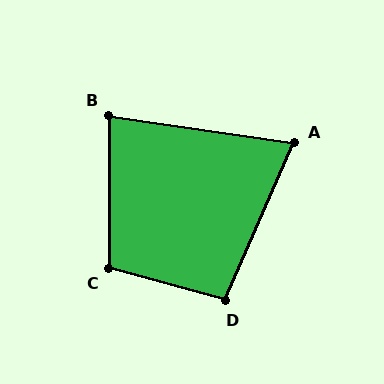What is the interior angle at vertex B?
Approximately 81 degrees (acute).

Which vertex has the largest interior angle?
C, at approximately 105 degrees.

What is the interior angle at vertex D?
Approximately 99 degrees (obtuse).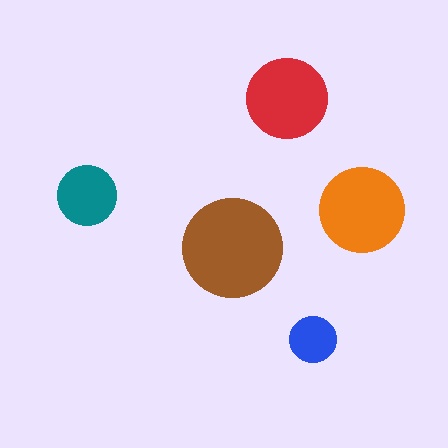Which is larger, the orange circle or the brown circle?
The brown one.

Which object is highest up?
The red circle is topmost.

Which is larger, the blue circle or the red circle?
The red one.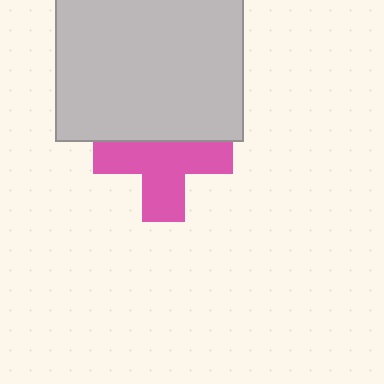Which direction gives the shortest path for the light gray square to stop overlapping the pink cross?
Moving up gives the shortest separation.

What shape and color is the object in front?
The object in front is a light gray square.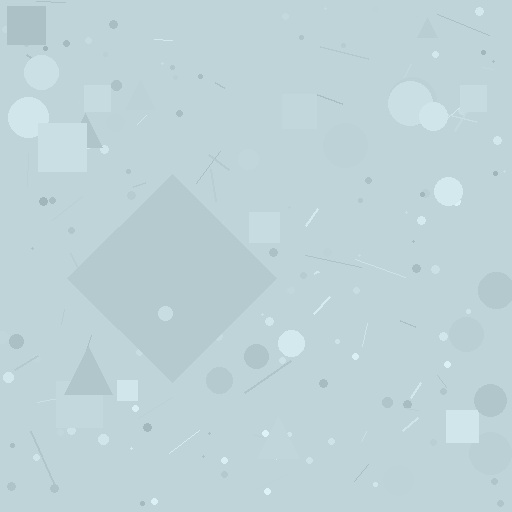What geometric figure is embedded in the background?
A diamond is embedded in the background.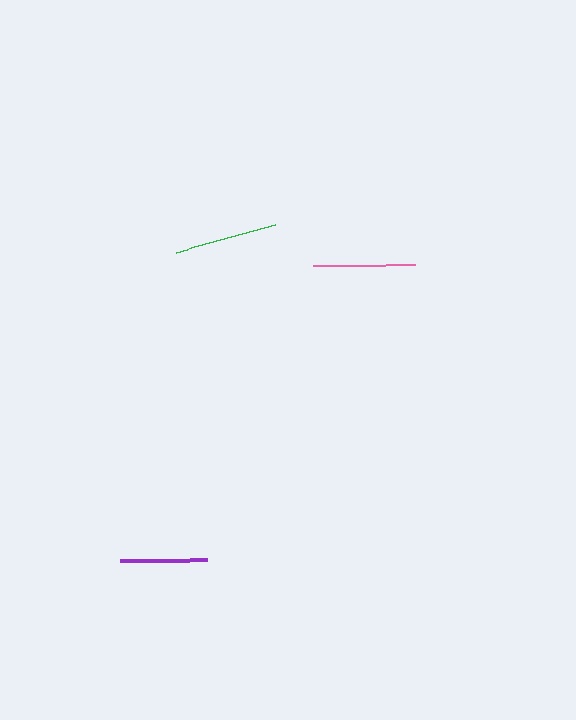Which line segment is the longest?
The green line is the longest at approximately 102 pixels.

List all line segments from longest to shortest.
From longest to shortest: green, pink, purple.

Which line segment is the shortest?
The purple line is the shortest at approximately 87 pixels.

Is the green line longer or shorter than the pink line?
The green line is longer than the pink line.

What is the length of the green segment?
The green segment is approximately 102 pixels long.